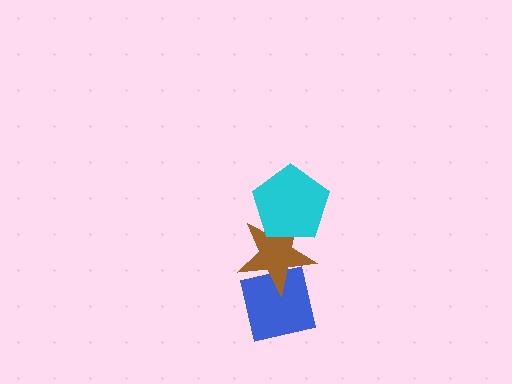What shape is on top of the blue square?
The brown star is on top of the blue square.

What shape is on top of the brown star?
The cyan pentagon is on top of the brown star.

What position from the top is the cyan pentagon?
The cyan pentagon is 1st from the top.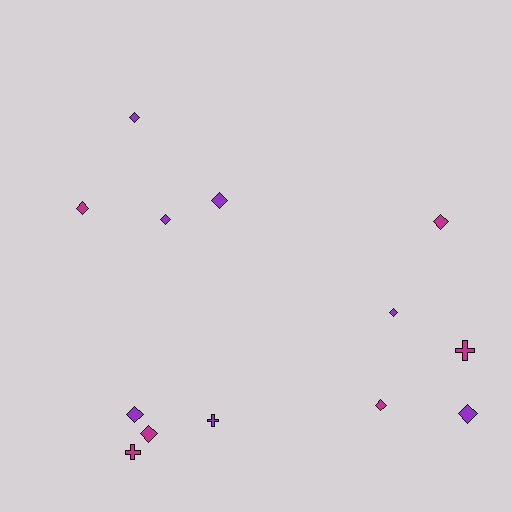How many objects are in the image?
There are 13 objects.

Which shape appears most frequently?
Diamond, with 10 objects.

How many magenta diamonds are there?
There are 4 magenta diamonds.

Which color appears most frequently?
Purple, with 7 objects.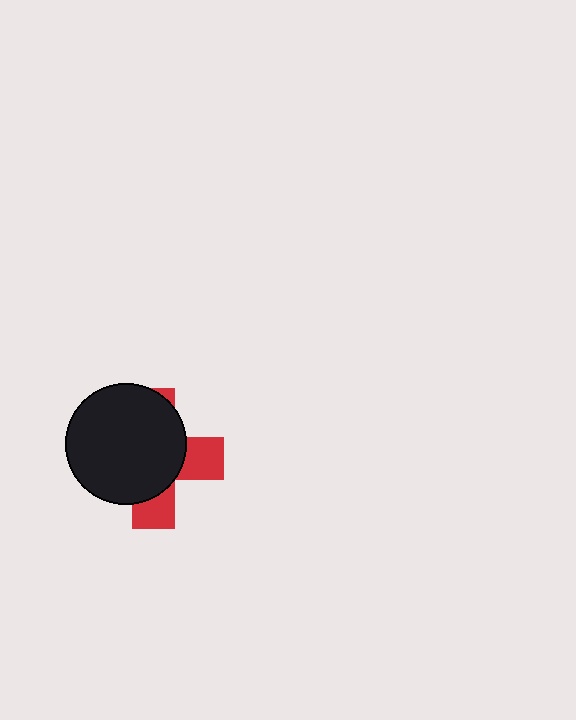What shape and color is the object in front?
The object in front is a black circle.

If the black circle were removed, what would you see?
You would see the complete red cross.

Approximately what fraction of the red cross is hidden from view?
Roughly 68% of the red cross is hidden behind the black circle.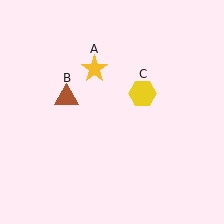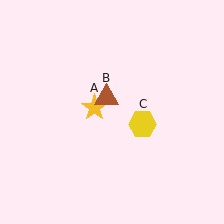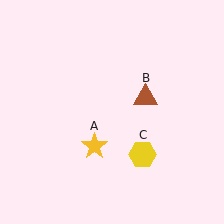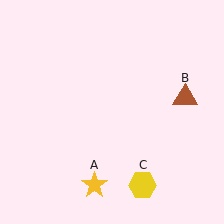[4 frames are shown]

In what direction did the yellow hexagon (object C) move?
The yellow hexagon (object C) moved down.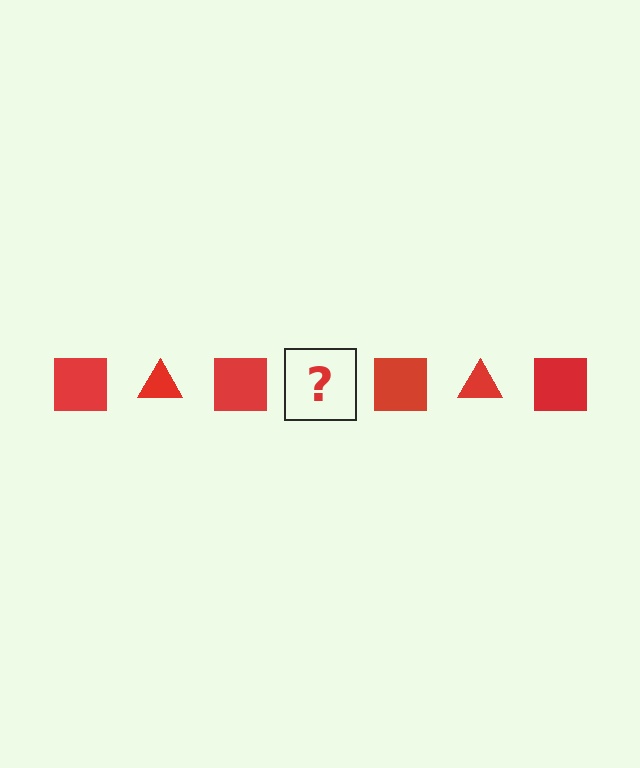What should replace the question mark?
The question mark should be replaced with a red triangle.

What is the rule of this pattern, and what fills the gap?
The rule is that the pattern cycles through square, triangle shapes in red. The gap should be filled with a red triangle.